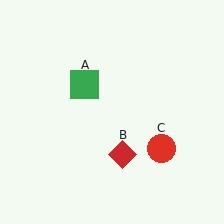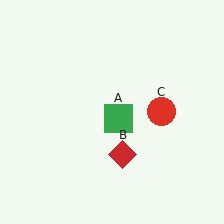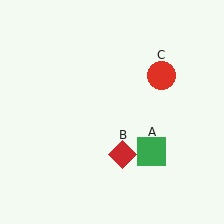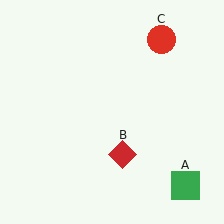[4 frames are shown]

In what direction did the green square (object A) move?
The green square (object A) moved down and to the right.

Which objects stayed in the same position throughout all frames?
Red diamond (object B) remained stationary.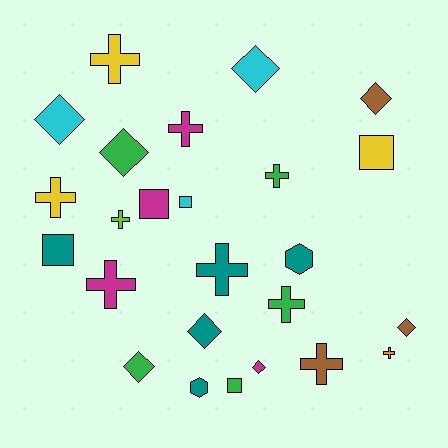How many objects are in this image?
There are 25 objects.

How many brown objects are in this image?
There are 3 brown objects.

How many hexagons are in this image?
There are 2 hexagons.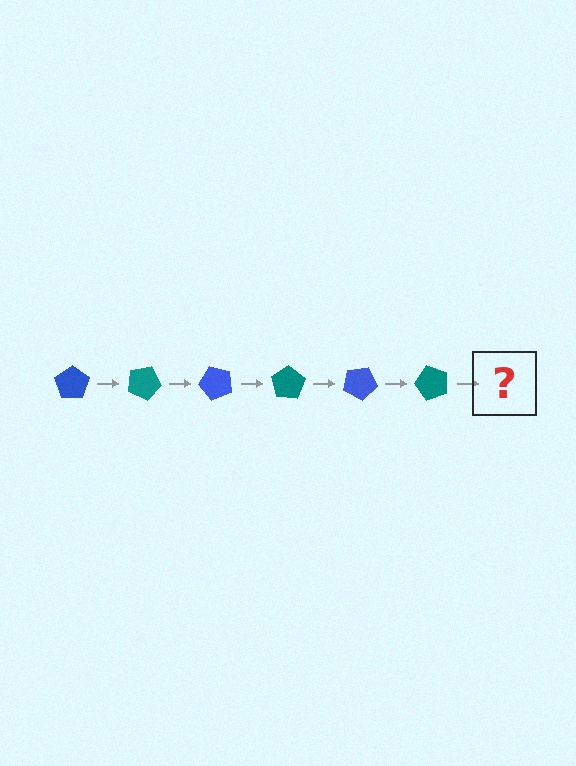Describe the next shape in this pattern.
It should be a blue pentagon, rotated 150 degrees from the start.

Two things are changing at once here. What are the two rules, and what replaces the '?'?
The two rules are that it rotates 25 degrees each step and the color cycles through blue and teal. The '?' should be a blue pentagon, rotated 150 degrees from the start.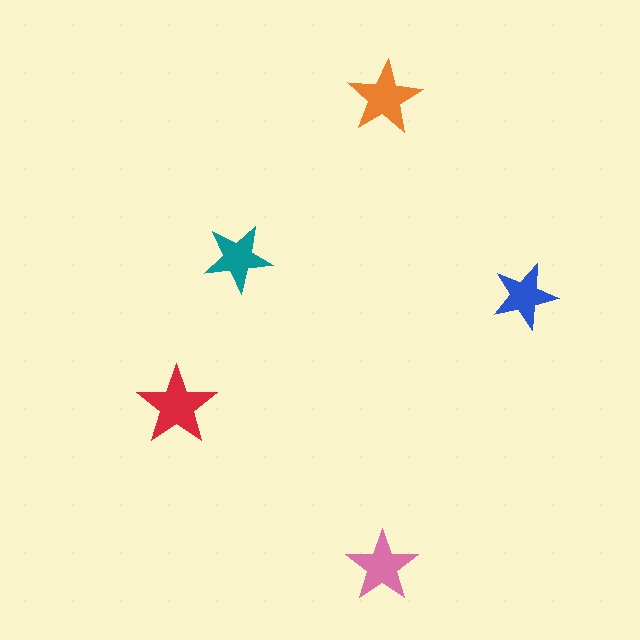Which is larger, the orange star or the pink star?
The orange one.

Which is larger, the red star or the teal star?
The red one.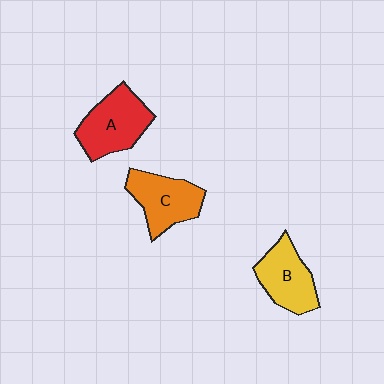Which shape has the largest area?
Shape A (red).